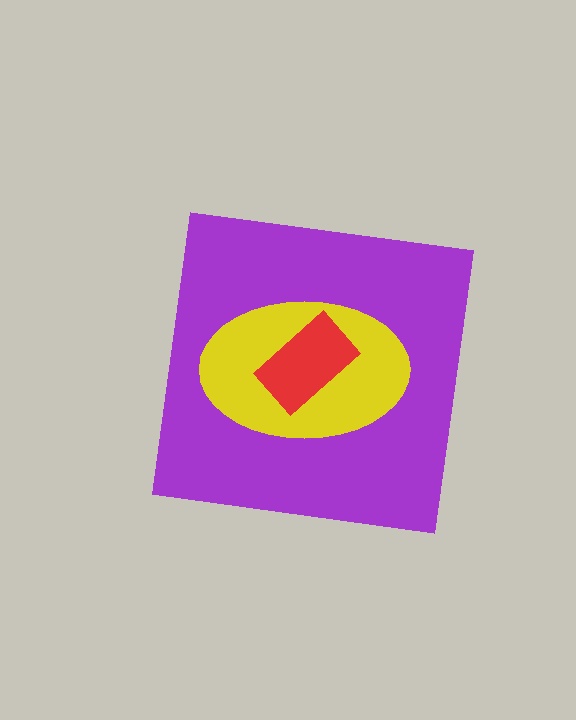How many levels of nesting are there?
3.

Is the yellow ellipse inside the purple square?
Yes.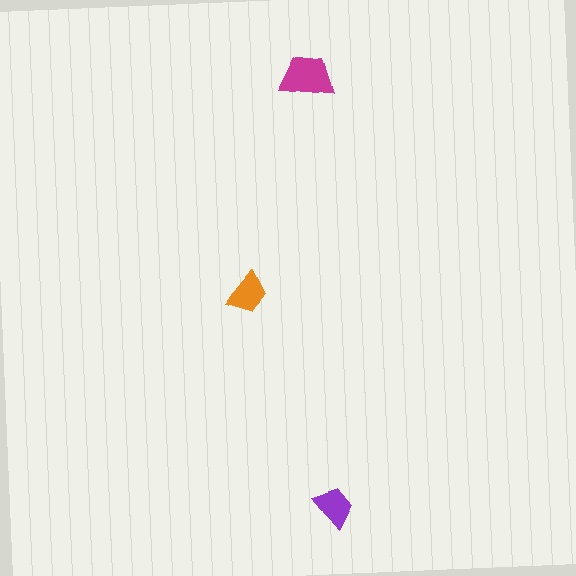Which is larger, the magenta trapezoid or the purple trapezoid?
The magenta one.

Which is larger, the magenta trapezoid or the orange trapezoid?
The magenta one.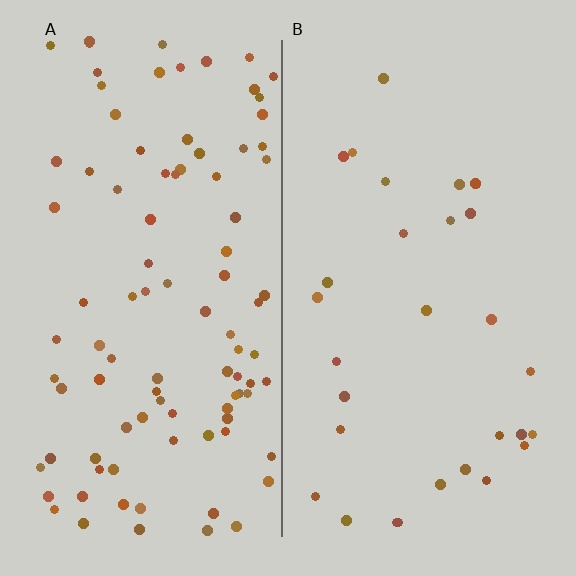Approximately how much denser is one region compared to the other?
Approximately 3.1× — region A over region B.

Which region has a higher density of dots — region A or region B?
A (the left).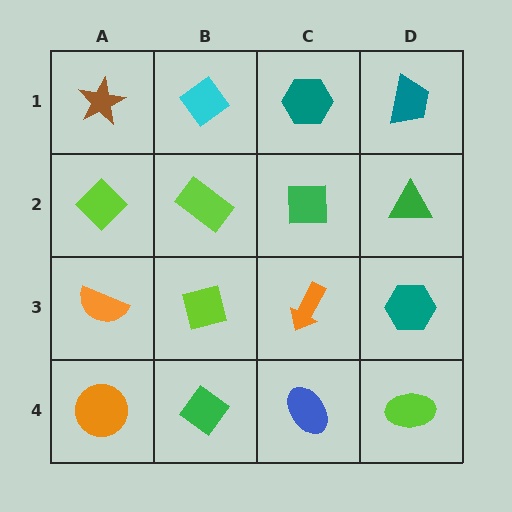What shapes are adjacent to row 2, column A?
A brown star (row 1, column A), an orange semicircle (row 3, column A), a lime rectangle (row 2, column B).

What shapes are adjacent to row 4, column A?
An orange semicircle (row 3, column A), a green diamond (row 4, column B).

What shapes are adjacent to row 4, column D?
A teal hexagon (row 3, column D), a blue ellipse (row 4, column C).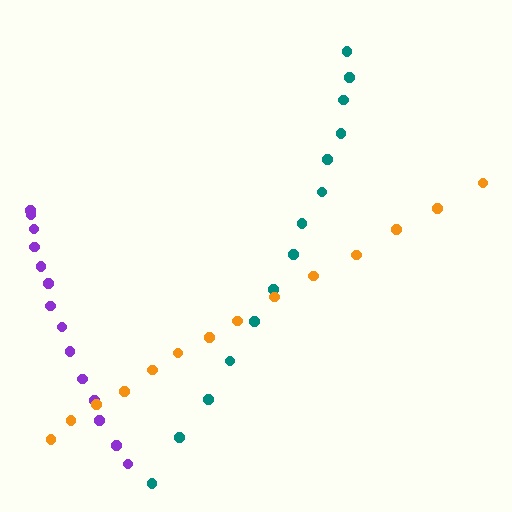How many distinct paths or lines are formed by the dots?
There are 3 distinct paths.